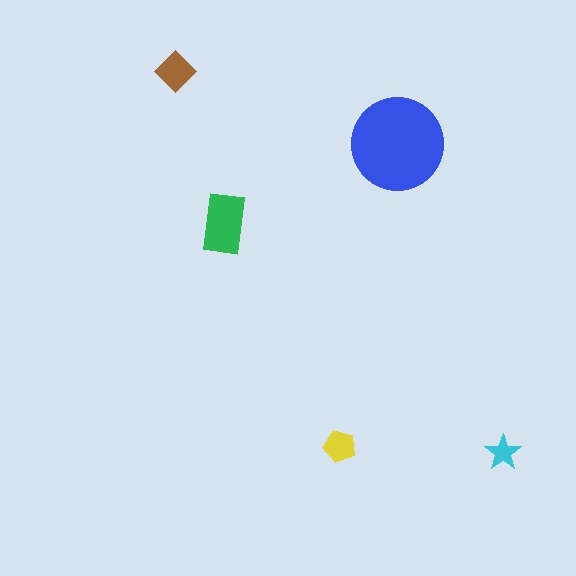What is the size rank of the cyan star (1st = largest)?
5th.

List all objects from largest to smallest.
The blue circle, the green rectangle, the brown diamond, the yellow pentagon, the cyan star.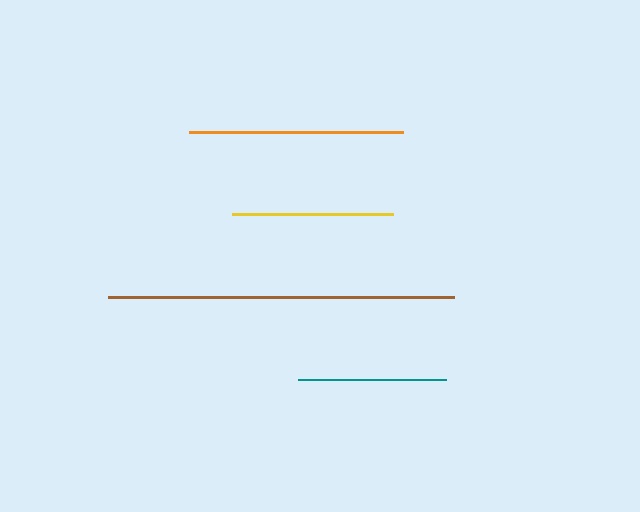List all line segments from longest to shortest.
From longest to shortest: brown, orange, yellow, teal.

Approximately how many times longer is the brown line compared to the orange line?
The brown line is approximately 1.6 times the length of the orange line.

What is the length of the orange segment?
The orange segment is approximately 214 pixels long.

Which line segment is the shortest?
The teal line is the shortest at approximately 148 pixels.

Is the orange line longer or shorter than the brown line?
The brown line is longer than the orange line.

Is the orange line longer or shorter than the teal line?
The orange line is longer than the teal line.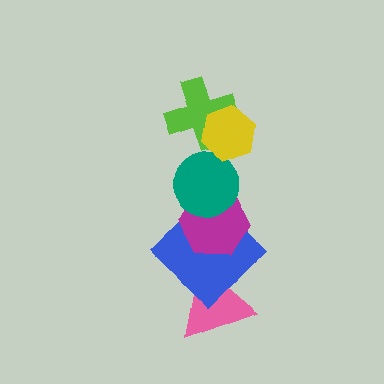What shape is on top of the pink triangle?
The blue diamond is on top of the pink triangle.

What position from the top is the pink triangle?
The pink triangle is 6th from the top.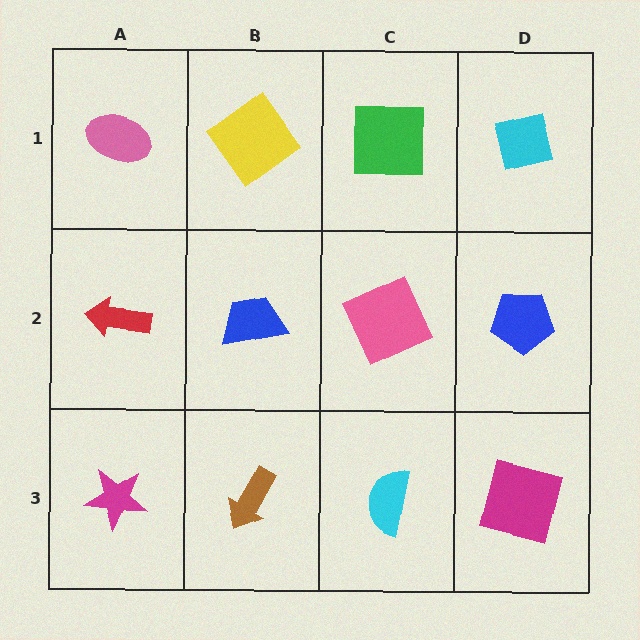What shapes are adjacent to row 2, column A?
A pink ellipse (row 1, column A), a magenta star (row 3, column A), a blue trapezoid (row 2, column B).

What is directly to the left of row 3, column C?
A brown arrow.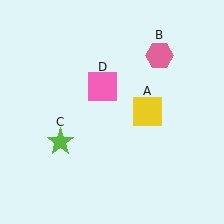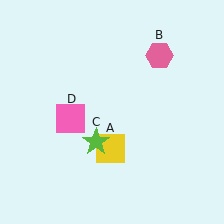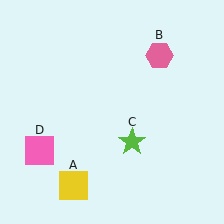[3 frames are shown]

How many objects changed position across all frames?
3 objects changed position: yellow square (object A), lime star (object C), pink square (object D).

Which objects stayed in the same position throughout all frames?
Pink hexagon (object B) remained stationary.